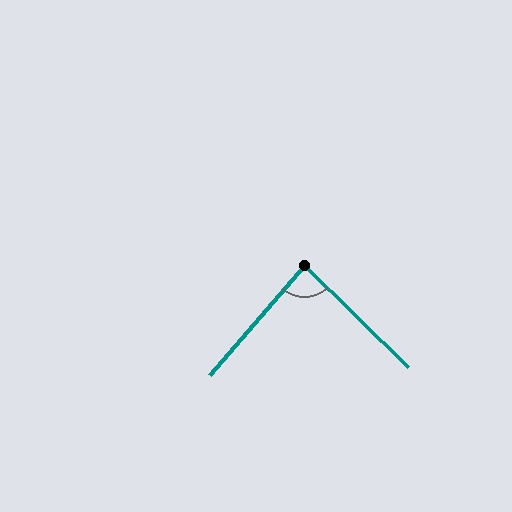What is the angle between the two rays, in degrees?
Approximately 86 degrees.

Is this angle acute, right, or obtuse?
It is approximately a right angle.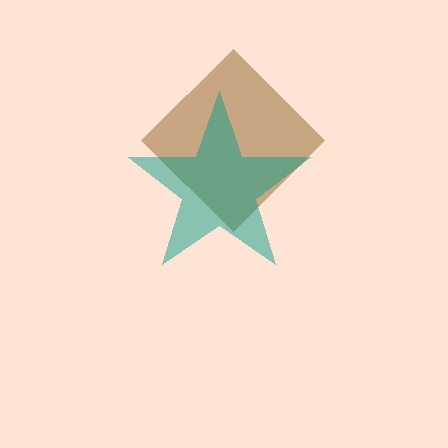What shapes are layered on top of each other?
The layered shapes are: a brown diamond, a teal star.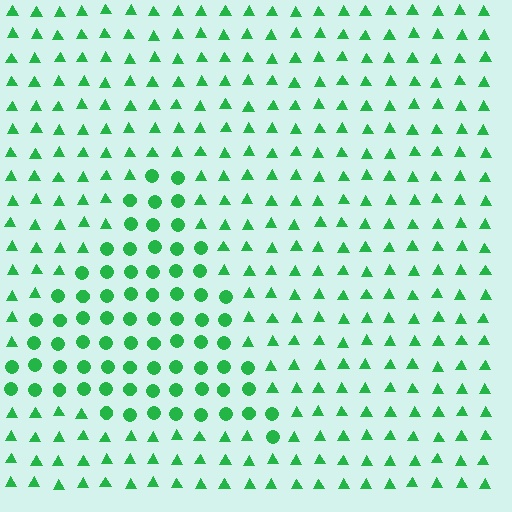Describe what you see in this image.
The image is filled with small green elements arranged in a uniform grid. A triangle-shaped region contains circles, while the surrounding area contains triangles. The boundary is defined purely by the change in element shape.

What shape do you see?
I see a triangle.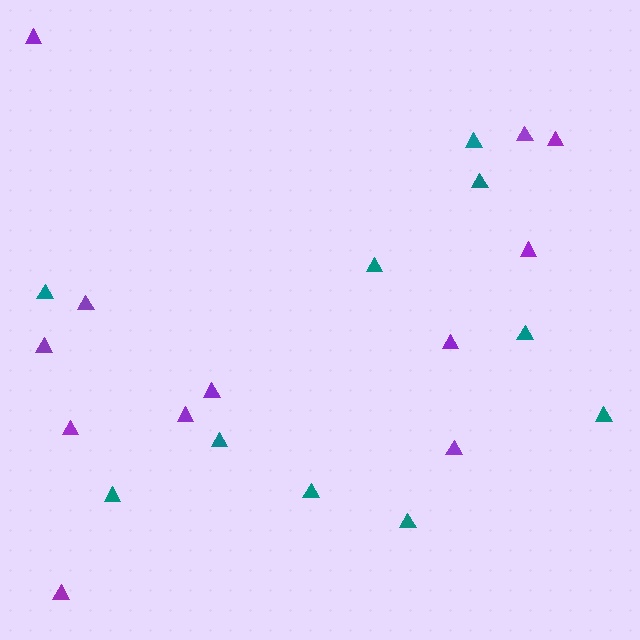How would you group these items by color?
There are 2 groups: one group of teal triangles (10) and one group of purple triangles (12).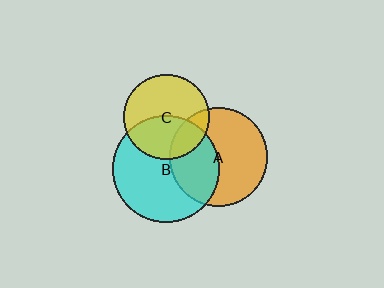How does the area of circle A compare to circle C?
Approximately 1.3 times.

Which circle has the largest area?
Circle B (cyan).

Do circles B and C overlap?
Yes.